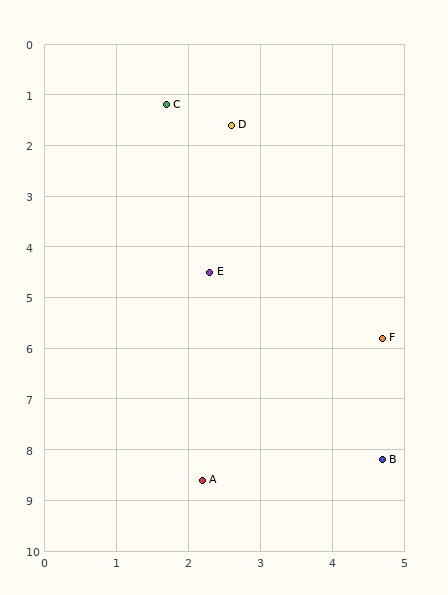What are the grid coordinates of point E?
Point E is at approximately (2.3, 4.5).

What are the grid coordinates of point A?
Point A is at approximately (2.2, 8.6).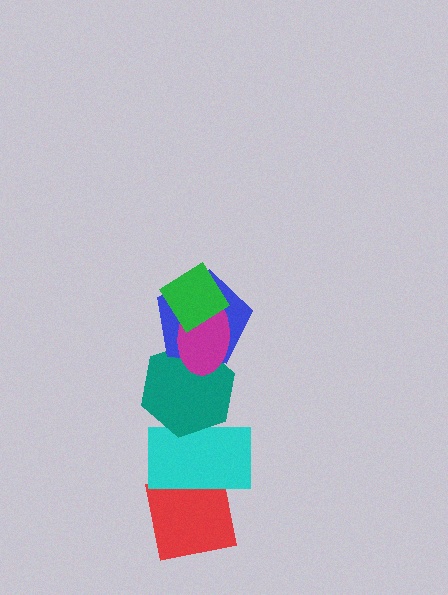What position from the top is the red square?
The red square is 6th from the top.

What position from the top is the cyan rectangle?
The cyan rectangle is 5th from the top.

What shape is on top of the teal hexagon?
The blue pentagon is on top of the teal hexagon.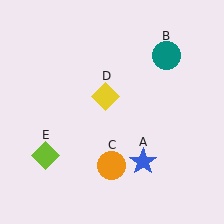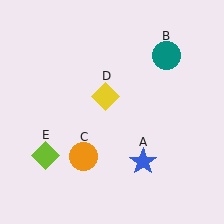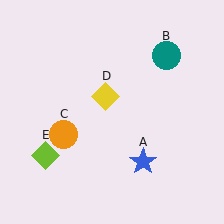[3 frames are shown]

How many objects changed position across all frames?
1 object changed position: orange circle (object C).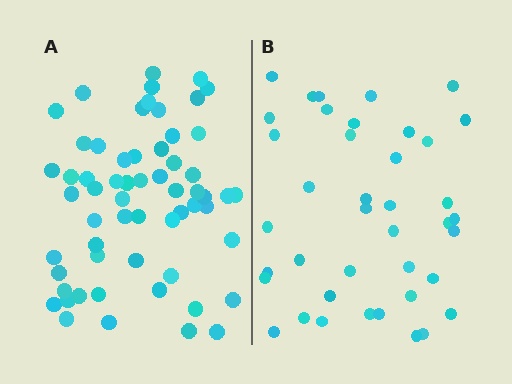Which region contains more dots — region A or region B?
Region A (the left region) has more dots.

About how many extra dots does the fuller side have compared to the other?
Region A has approximately 20 more dots than region B.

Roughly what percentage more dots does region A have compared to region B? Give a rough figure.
About 50% more.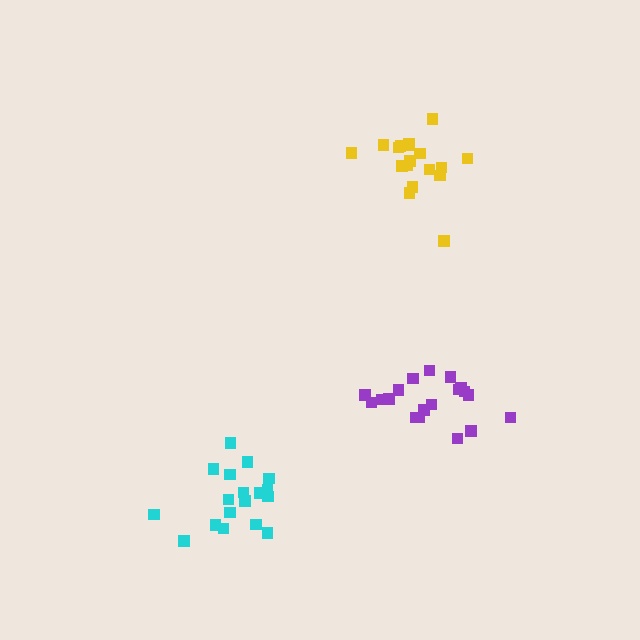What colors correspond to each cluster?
The clusters are colored: purple, yellow, cyan.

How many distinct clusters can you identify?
There are 3 distinct clusters.